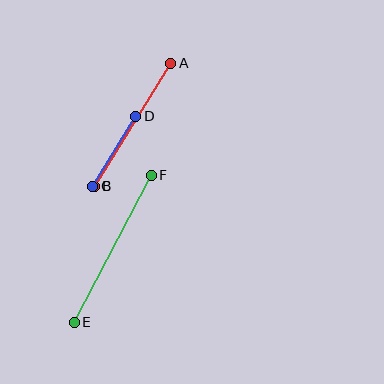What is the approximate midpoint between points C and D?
The midpoint is at approximately (114, 151) pixels.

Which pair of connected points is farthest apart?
Points E and F are farthest apart.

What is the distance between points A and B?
The distance is approximately 145 pixels.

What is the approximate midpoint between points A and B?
The midpoint is at approximately (133, 125) pixels.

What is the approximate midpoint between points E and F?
The midpoint is at approximately (113, 249) pixels.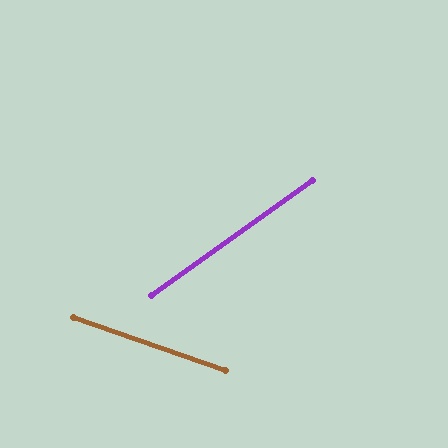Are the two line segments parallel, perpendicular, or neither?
Neither parallel nor perpendicular — they differ by about 55°.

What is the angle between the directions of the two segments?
Approximately 55 degrees.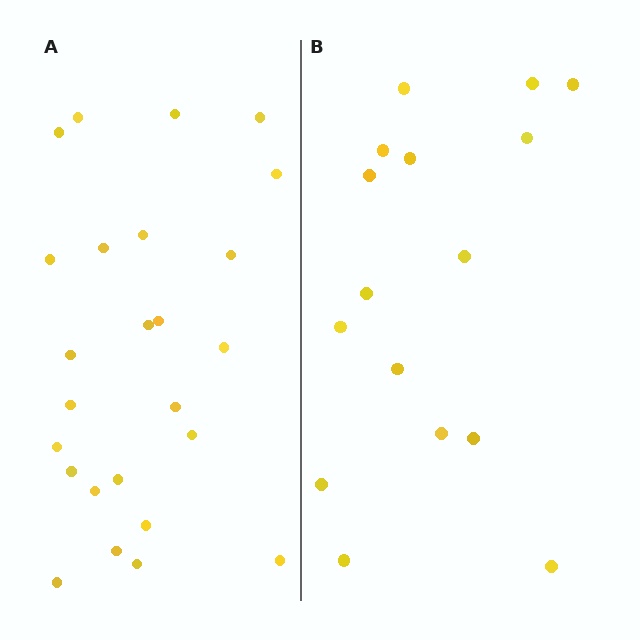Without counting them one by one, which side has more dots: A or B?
Region A (the left region) has more dots.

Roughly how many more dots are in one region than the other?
Region A has roughly 8 or so more dots than region B.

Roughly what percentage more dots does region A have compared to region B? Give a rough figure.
About 55% more.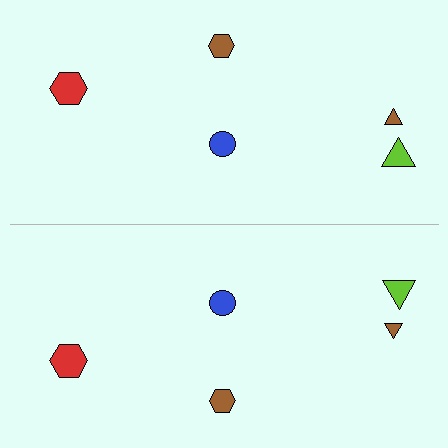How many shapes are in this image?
There are 10 shapes in this image.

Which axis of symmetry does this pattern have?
The pattern has a horizontal axis of symmetry running through the center of the image.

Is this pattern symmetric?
Yes, this pattern has bilateral (reflection) symmetry.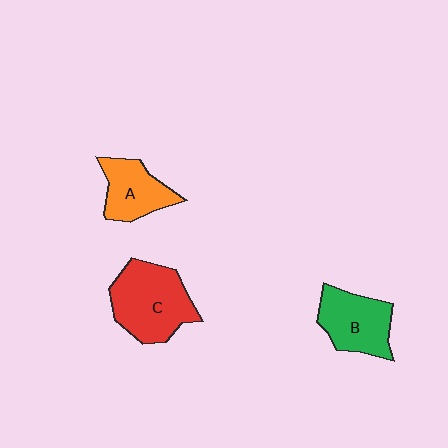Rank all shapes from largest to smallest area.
From largest to smallest: C (red), B (green), A (orange).